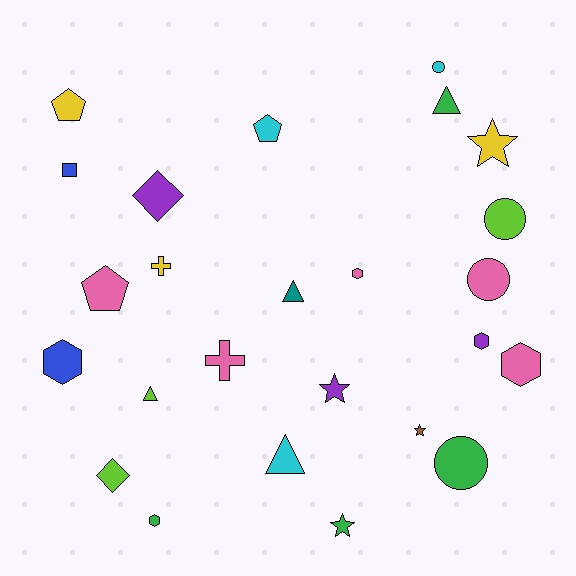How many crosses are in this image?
There are 2 crosses.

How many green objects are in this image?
There are 4 green objects.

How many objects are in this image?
There are 25 objects.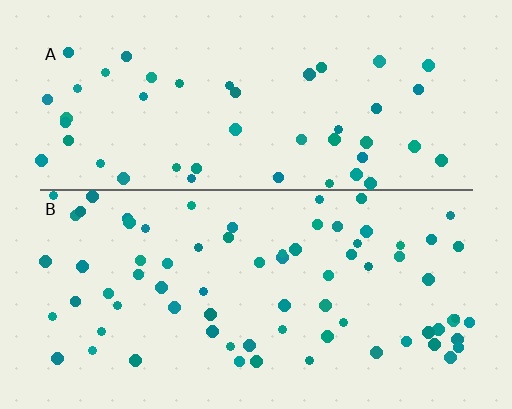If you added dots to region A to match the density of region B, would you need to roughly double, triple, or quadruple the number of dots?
Approximately double.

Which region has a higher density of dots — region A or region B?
B (the bottom).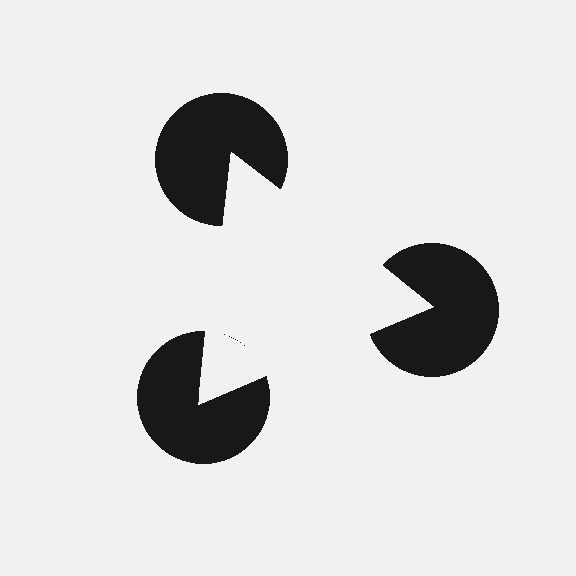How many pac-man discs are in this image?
There are 3 — one at each vertex of the illusory triangle.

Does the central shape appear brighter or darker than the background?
It typically appears slightly brighter than the background, even though no actual brightness change is drawn.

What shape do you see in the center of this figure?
An illusory triangle — its edges are inferred from the aligned wedge cuts in the pac-man discs, not physically drawn.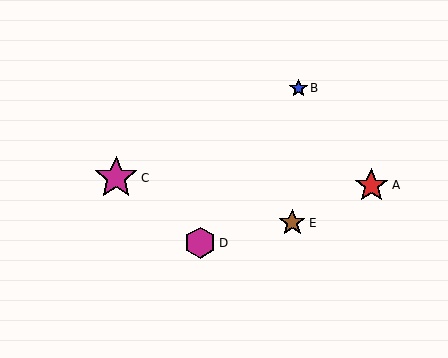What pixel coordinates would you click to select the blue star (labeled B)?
Click at (298, 88) to select the blue star B.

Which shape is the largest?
The magenta star (labeled C) is the largest.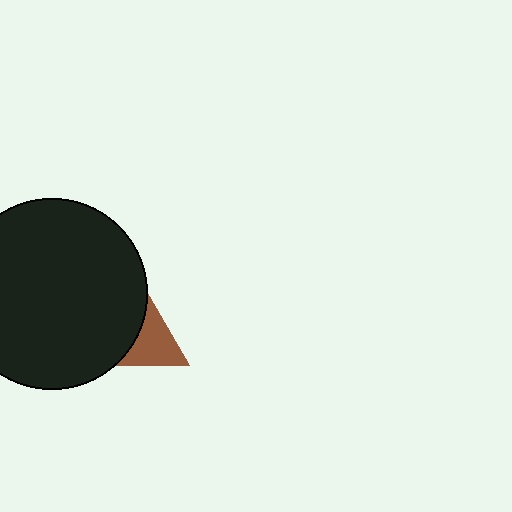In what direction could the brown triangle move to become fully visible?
The brown triangle could move right. That would shift it out from behind the black circle entirely.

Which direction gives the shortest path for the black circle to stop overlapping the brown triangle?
Moving left gives the shortest separation.